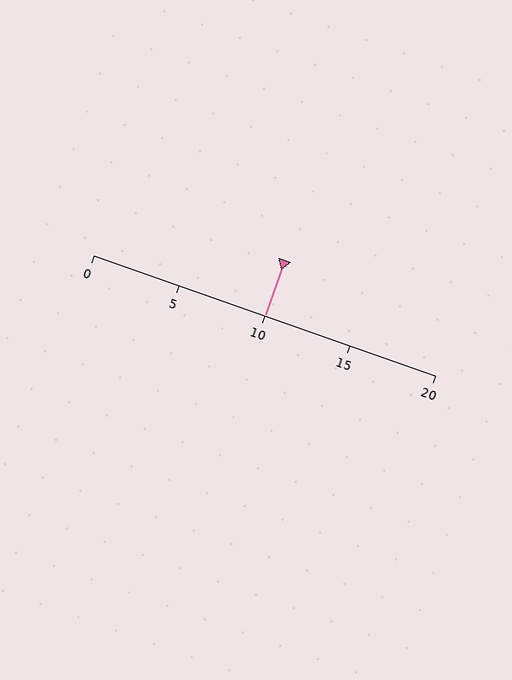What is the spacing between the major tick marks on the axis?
The major ticks are spaced 5 apart.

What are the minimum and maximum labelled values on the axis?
The axis runs from 0 to 20.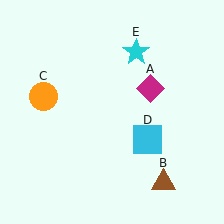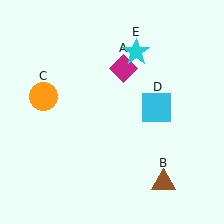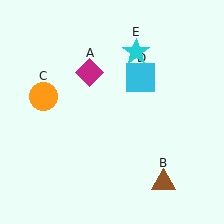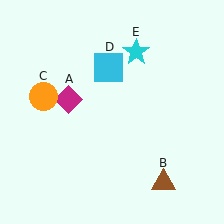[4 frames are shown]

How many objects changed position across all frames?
2 objects changed position: magenta diamond (object A), cyan square (object D).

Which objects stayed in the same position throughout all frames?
Brown triangle (object B) and orange circle (object C) and cyan star (object E) remained stationary.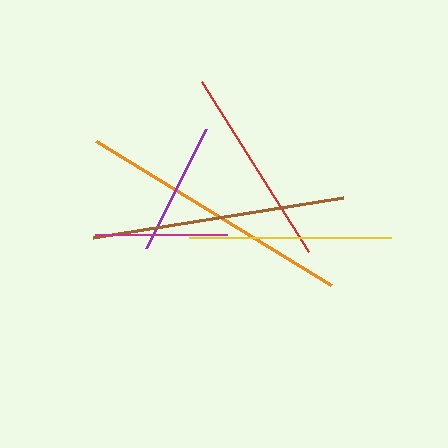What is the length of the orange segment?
The orange segment is approximately 276 pixels long.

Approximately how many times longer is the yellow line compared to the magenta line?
The yellow line is approximately 1.5 times the length of the magenta line.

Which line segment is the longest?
The orange line is the longest at approximately 276 pixels.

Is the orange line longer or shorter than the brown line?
The orange line is longer than the brown line.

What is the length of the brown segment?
The brown segment is approximately 253 pixels long.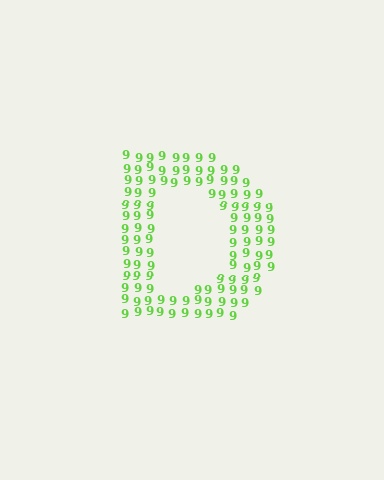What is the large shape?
The large shape is the letter D.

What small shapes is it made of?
It is made of small digit 9's.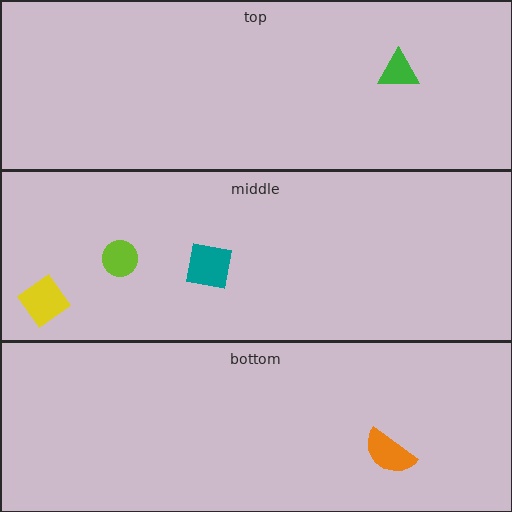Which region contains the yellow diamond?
The middle region.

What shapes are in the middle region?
The teal square, the yellow diamond, the lime circle.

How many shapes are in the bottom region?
1.